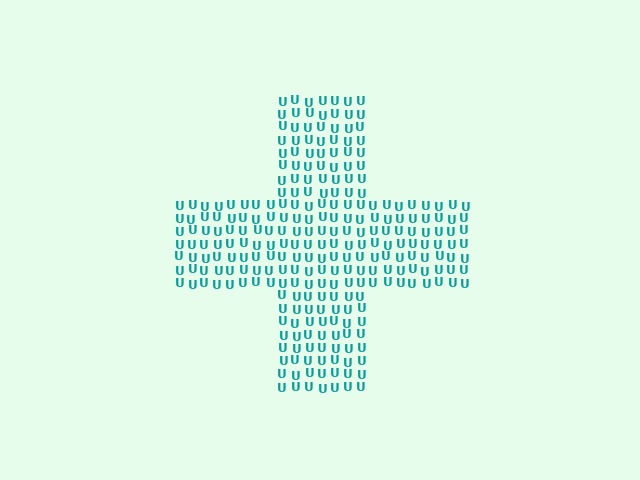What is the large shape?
The large shape is a cross.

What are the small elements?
The small elements are letter U's.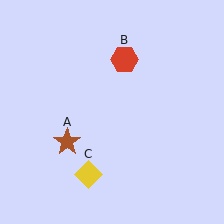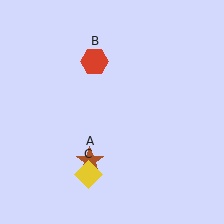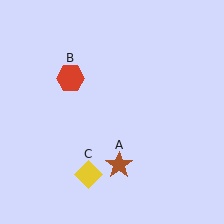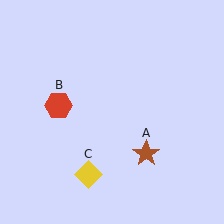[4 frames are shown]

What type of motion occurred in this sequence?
The brown star (object A), red hexagon (object B) rotated counterclockwise around the center of the scene.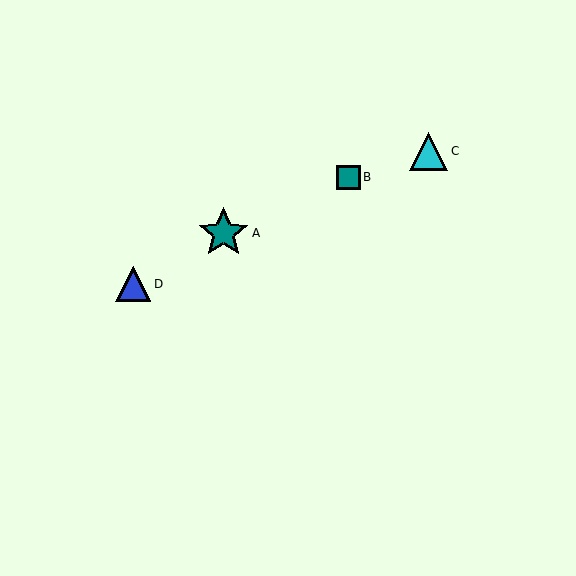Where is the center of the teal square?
The center of the teal square is at (348, 177).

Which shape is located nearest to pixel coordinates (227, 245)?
The teal star (labeled A) at (224, 233) is nearest to that location.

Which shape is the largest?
The teal star (labeled A) is the largest.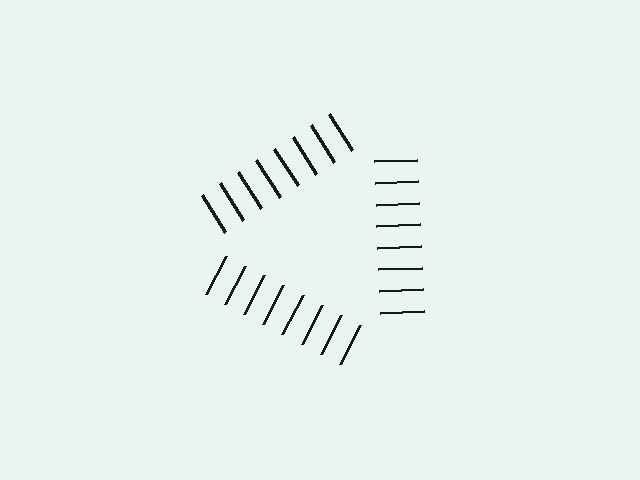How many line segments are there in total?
24 — 8 along each of the 3 edges.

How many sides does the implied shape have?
3 sides — the line-ends trace a triangle.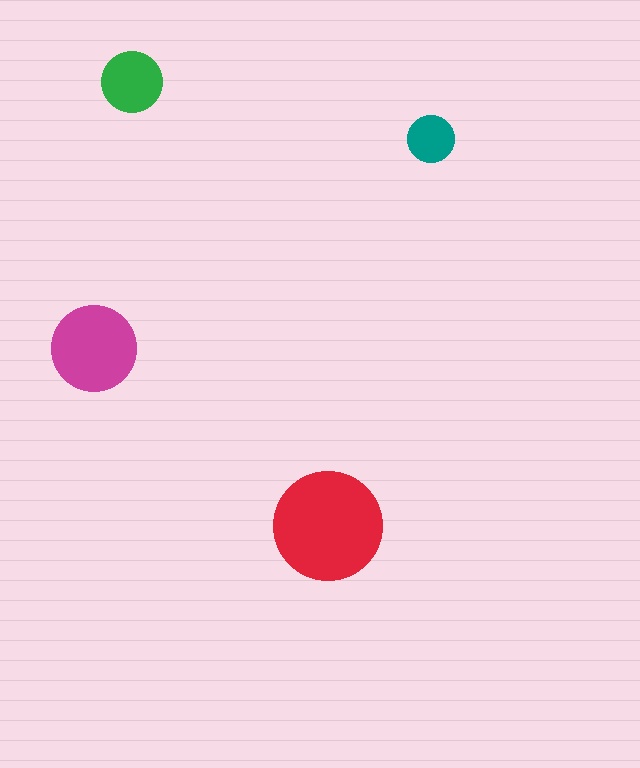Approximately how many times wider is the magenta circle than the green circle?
About 1.5 times wider.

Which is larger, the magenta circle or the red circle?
The red one.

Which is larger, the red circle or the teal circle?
The red one.